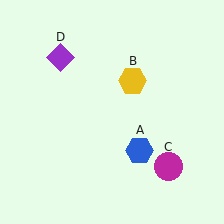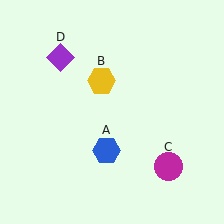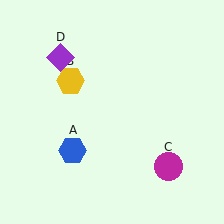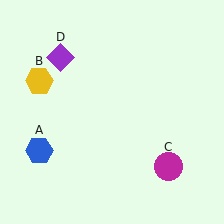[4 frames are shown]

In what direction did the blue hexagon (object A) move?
The blue hexagon (object A) moved left.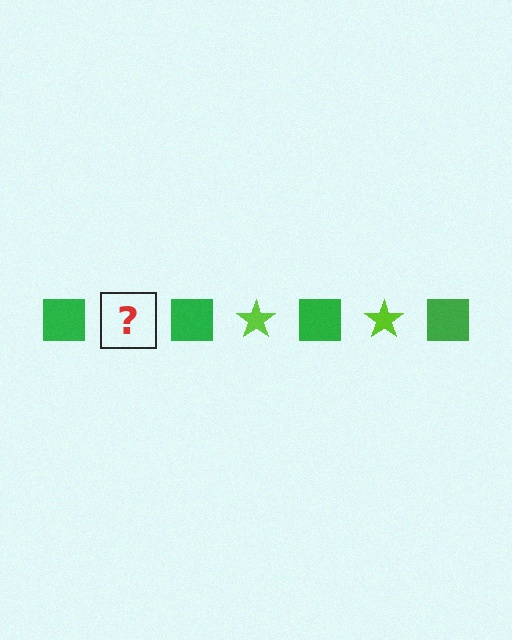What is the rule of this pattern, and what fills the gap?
The rule is that the pattern alternates between green square and lime star. The gap should be filled with a lime star.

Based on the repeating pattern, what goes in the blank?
The blank should be a lime star.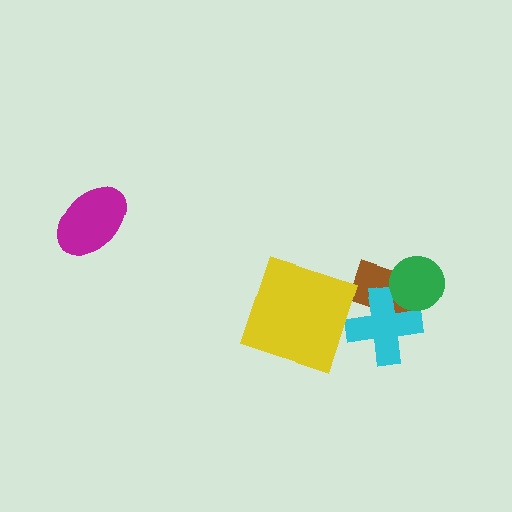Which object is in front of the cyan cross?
The green circle is in front of the cyan cross.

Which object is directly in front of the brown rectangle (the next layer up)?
The cyan cross is directly in front of the brown rectangle.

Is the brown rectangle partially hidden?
Yes, it is partially covered by another shape.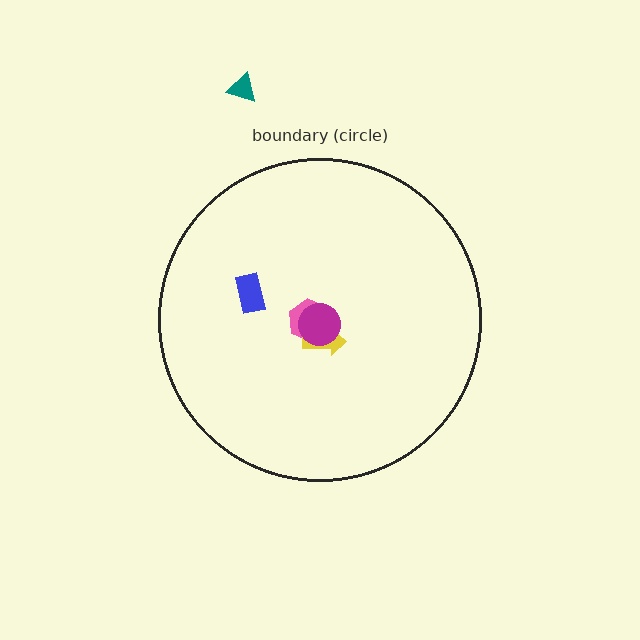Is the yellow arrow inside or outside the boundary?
Inside.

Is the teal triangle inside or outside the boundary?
Outside.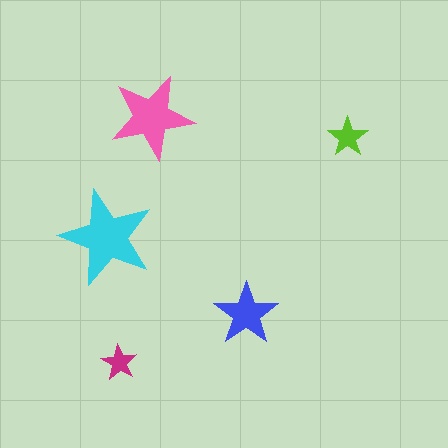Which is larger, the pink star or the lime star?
The pink one.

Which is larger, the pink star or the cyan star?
The cyan one.